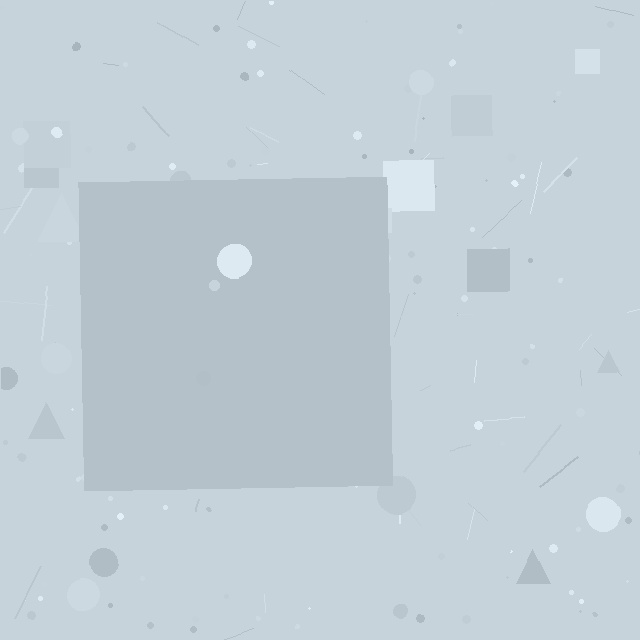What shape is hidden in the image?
A square is hidden in the image.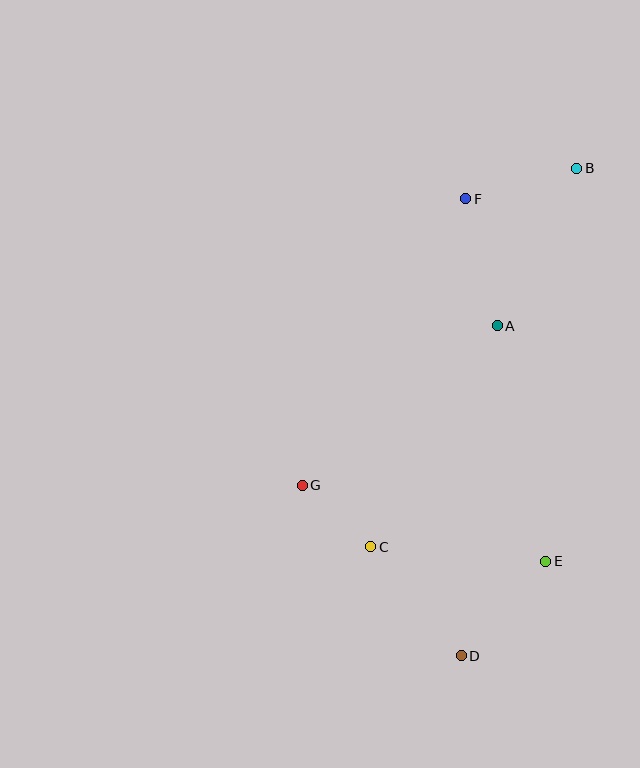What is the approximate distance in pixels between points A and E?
The distance between A and E is approximately 240 pixels.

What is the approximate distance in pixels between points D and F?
The distance between D and F is approximately 457 pixels.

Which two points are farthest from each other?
Points B and D are farthest from each other.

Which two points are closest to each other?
Points C and G are closest to each other.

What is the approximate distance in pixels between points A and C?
The distance between A and C is approximately 254 pixels.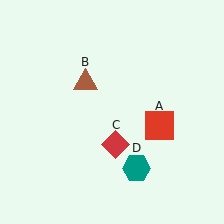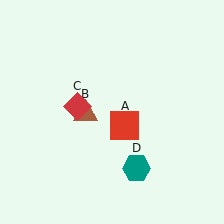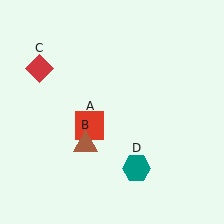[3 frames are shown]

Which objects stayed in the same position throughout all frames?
Teal hexagon (object D) remained stationary.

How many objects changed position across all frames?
3 objects changed position: red square (object A), brown triangle (object B), red diamond (object C).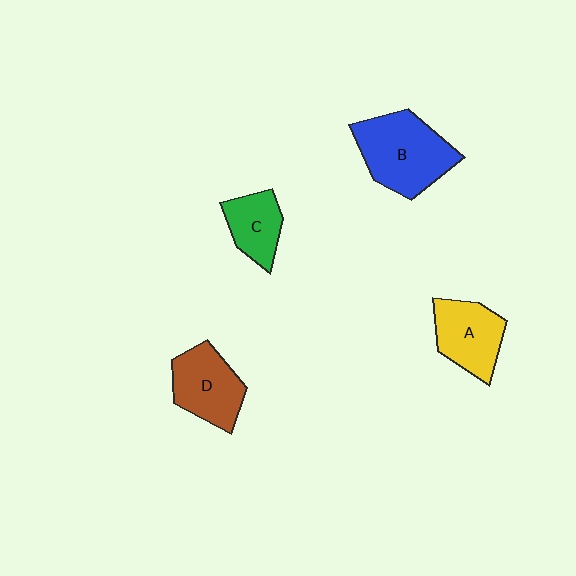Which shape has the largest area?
Shape B (blue).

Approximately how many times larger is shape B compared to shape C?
Approximately 1.9 times.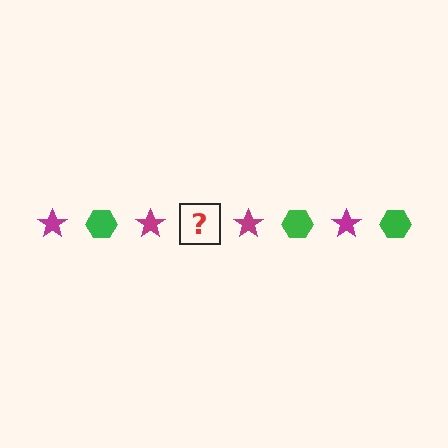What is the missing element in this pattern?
The missing element is a green hexagon.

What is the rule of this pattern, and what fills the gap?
The rule is that the pattern alternates between magenta star and green hexagon. The gap should be filled with a green hexagon.